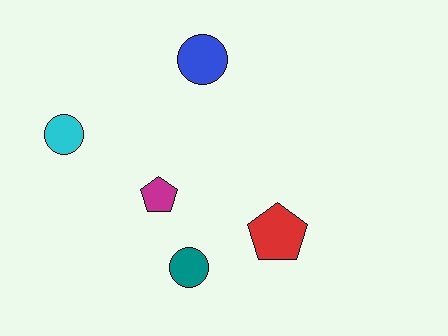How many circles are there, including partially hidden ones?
There are 3 circles.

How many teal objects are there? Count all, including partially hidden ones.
There is 1 teal object.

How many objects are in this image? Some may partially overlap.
There are 5 objects.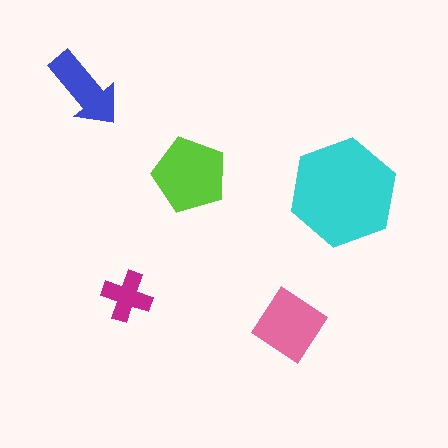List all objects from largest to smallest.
The cyan hexagon, the lime pentagon, the pink diamond, the blue arrow, the magenta cross.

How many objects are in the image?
There are 5 objects in the image.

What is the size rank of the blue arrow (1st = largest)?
4th.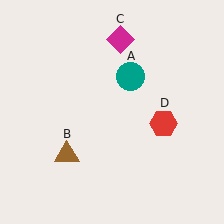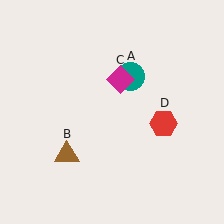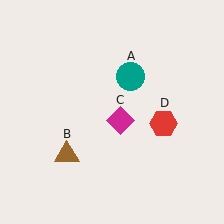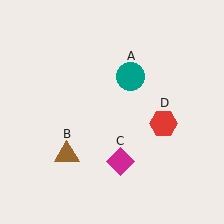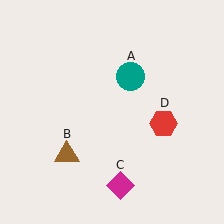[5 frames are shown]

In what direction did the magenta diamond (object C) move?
The magenta diamond (object C) moved down.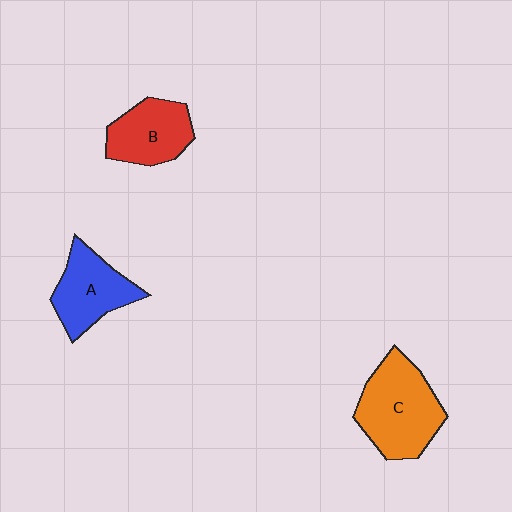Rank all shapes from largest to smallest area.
From largest to smallest: C (orange), A (blue), B (red).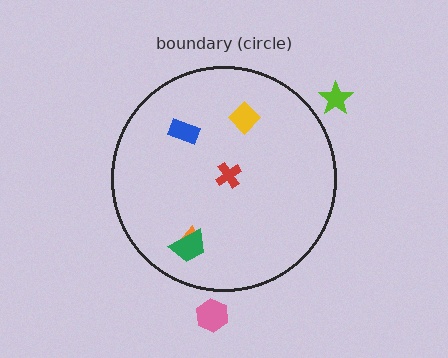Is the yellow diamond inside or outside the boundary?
Inside.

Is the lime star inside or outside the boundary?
Outside.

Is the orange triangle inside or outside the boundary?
Inside.